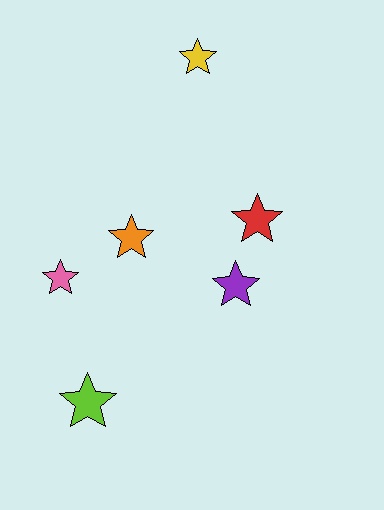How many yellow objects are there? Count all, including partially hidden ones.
There is 1 yellow object.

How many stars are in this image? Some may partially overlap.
There are 6 stars.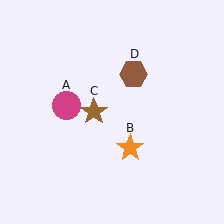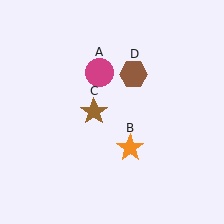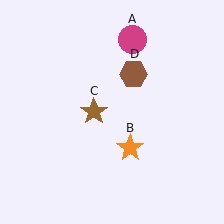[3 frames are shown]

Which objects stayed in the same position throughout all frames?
Orange star (object B) and brown star (object C) and brown hexagon (object D) remained stationary.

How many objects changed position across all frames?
1 object changed position: magenta circle (object A).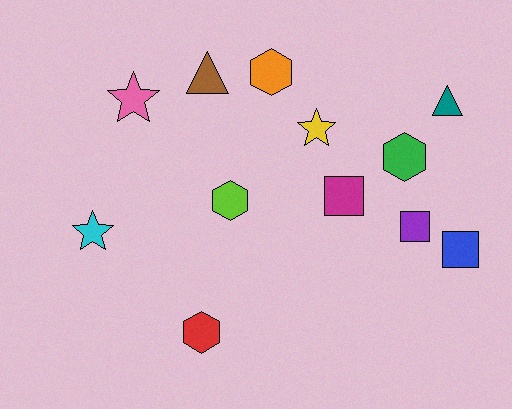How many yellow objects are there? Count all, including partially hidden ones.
There is 1 yellow object.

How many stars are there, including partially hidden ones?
There are 3 stars.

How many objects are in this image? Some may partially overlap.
There are 12 objects.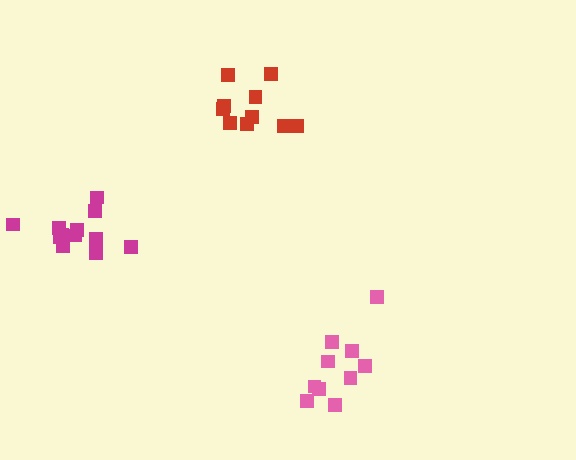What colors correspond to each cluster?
The clusters are colored: red, pink, magenta.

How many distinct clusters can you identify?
There are 3 distinct clusters.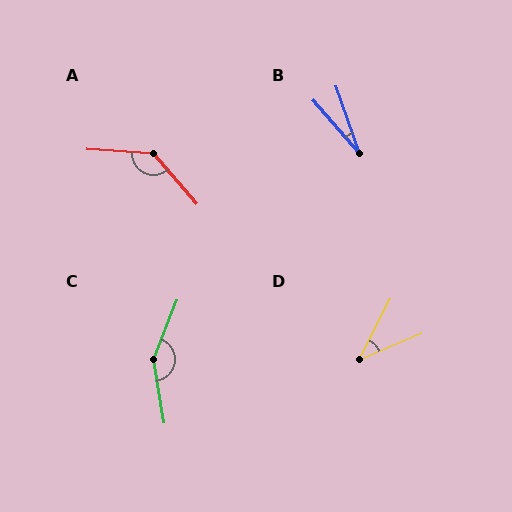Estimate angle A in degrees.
Approximately 135 degrees.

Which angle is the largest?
C, at approximately 149 degrees.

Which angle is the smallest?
B, at approximately 22 degrees.